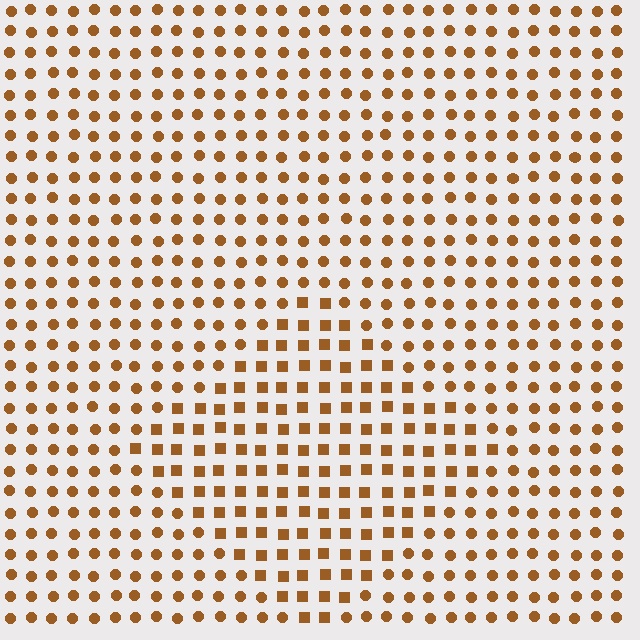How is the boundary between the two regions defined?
The boundary is defined by a change in element shape: squares inside vs. circles outside. All elements share the same color and spacing.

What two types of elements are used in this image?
The image uses squares inside the diamond region and circles outside it.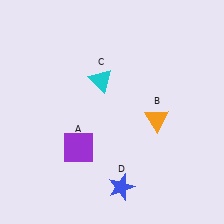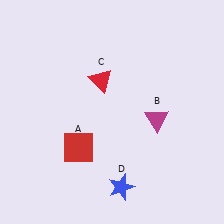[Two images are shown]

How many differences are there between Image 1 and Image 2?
There are 3 differences between the two images.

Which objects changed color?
A changed from purple to red. B changed from orange to magenta. C changed from cyan to red.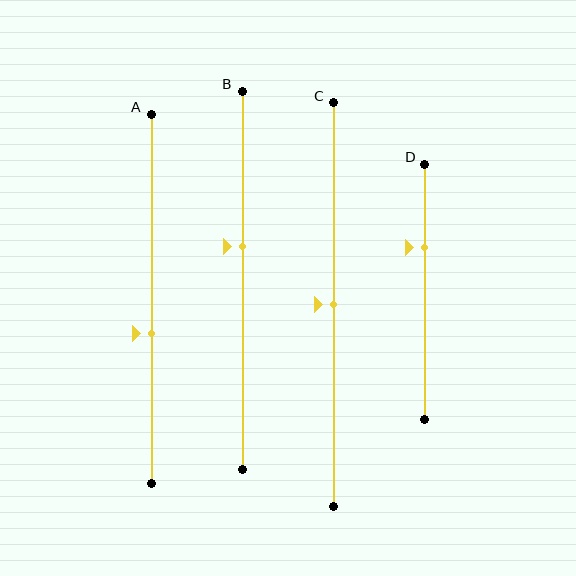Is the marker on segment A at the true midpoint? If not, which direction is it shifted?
No, the marker on segment A is shifted downward by about 9% of the segment length.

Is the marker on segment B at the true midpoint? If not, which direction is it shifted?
No, the marker on segment B is shifted upward by about 9% of the segment length.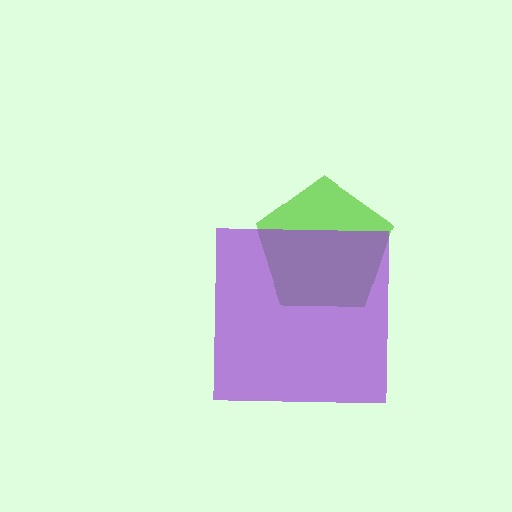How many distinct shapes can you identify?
There are 2 distinct shapes: a lime pentagon, a purple square.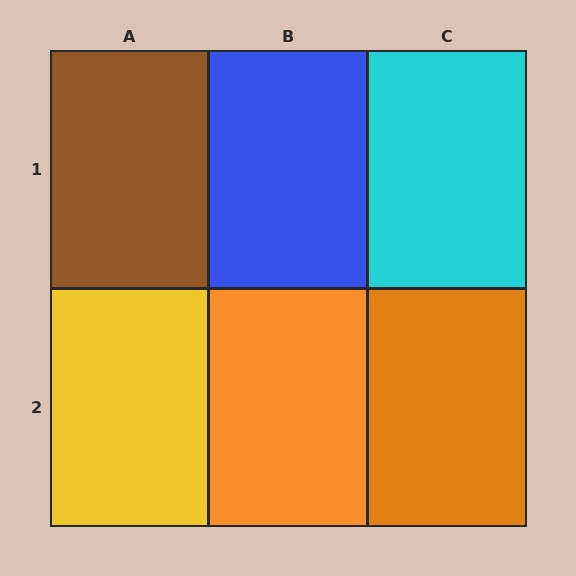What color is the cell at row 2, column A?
Yellow.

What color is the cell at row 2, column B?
Orange.